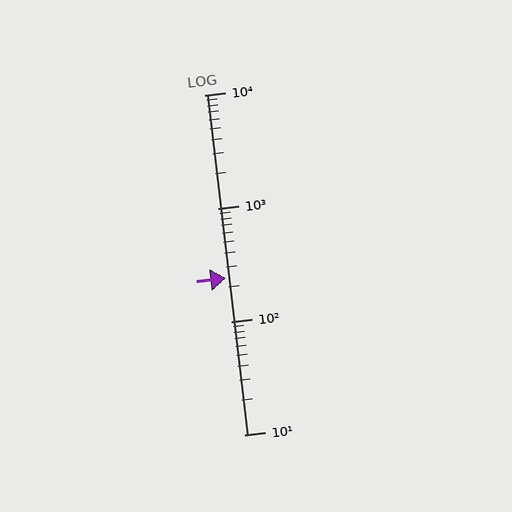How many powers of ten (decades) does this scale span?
The scale spans 3 decades, from 10 to 10000.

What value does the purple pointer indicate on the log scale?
The pointer indicates approximately 240.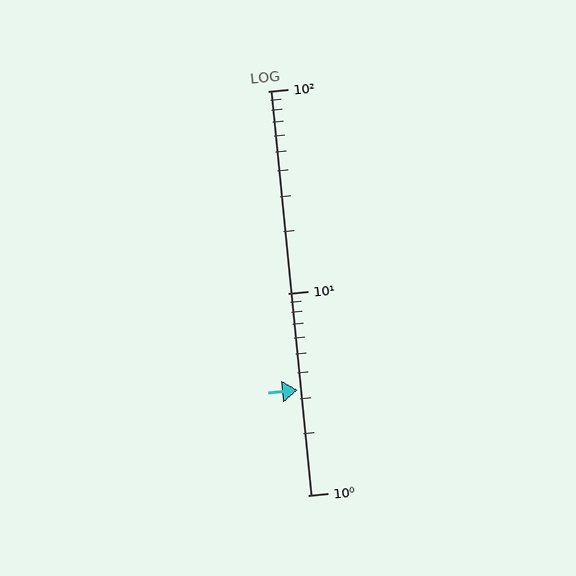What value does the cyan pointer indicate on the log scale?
The pointer indicates approximately 3.3.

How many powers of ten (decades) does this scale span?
The scale spans 2 decades, from 1 to 100.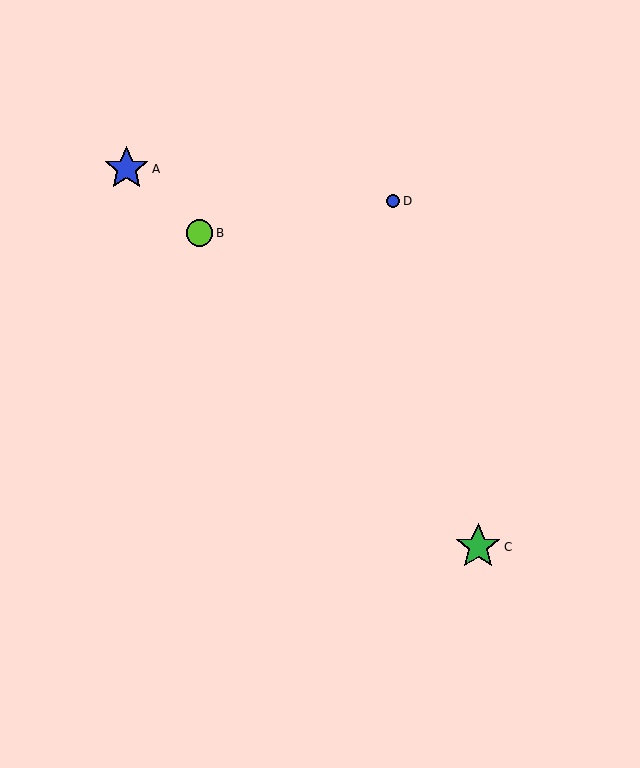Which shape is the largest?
The green star (labeled C) is the largest.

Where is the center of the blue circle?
The center of the blue circle is at (393, 201).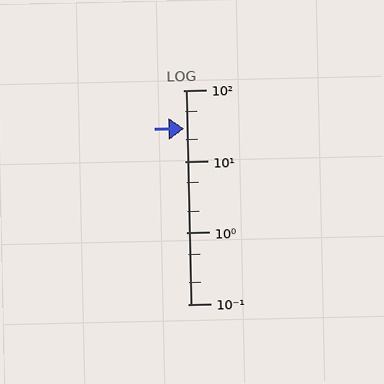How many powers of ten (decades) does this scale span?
The scale spans 3 decades, from 0.1 to 100.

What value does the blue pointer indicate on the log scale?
The pointer indicates approximately 29.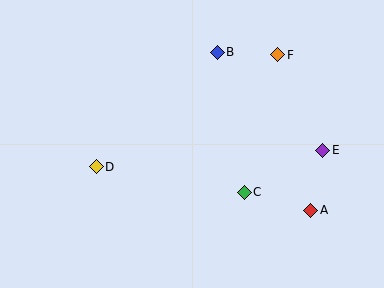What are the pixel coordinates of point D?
Point D is at (96, 167).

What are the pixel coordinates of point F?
Point F is at (278, 55).